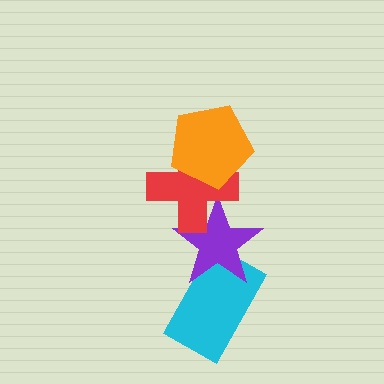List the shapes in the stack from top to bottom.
From top to bottom: the orange pentagon, the red cross, the purple star, the cyan rectangle.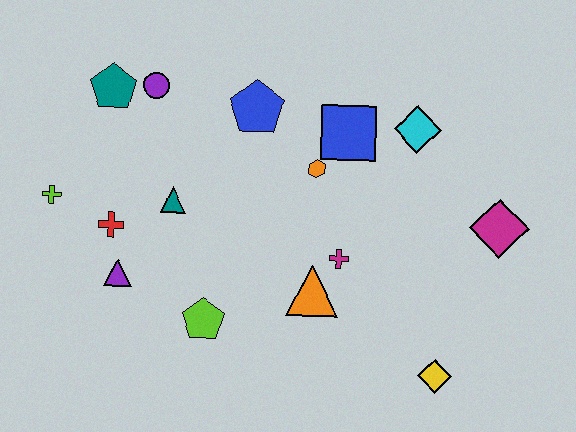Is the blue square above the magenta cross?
Yes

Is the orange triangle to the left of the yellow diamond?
Yes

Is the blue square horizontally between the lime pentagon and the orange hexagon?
No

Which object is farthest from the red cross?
The magenta diamond is farthest from the red cross.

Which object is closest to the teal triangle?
The red cross is closest to the teal triangle.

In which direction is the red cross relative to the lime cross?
The red cross is to the right of the lime cross.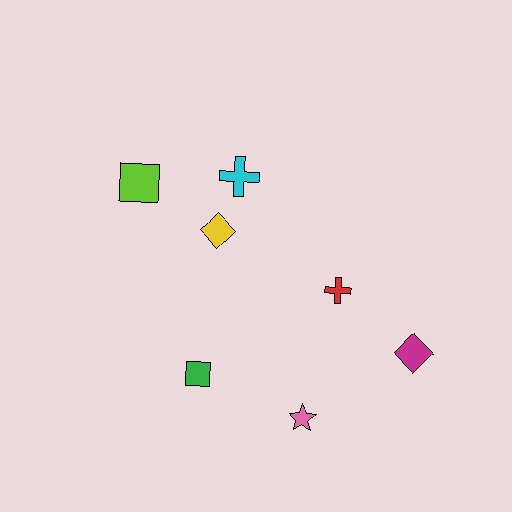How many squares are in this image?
There are 2 squares.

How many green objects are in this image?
There is 1 green object.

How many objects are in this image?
There are 7 objects.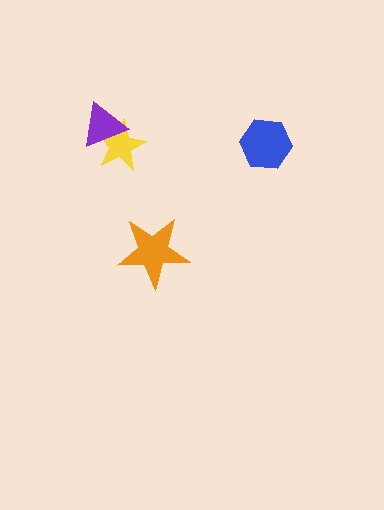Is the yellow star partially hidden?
Yes, it is partially covered by another shape.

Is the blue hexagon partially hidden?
No, no other shape covers it.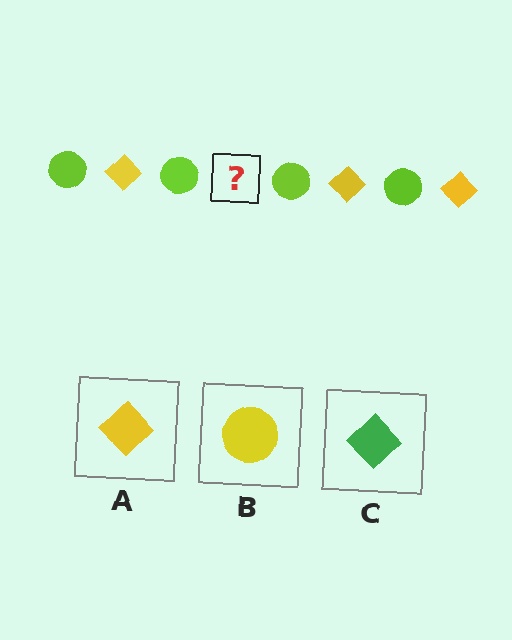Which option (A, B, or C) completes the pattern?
A.